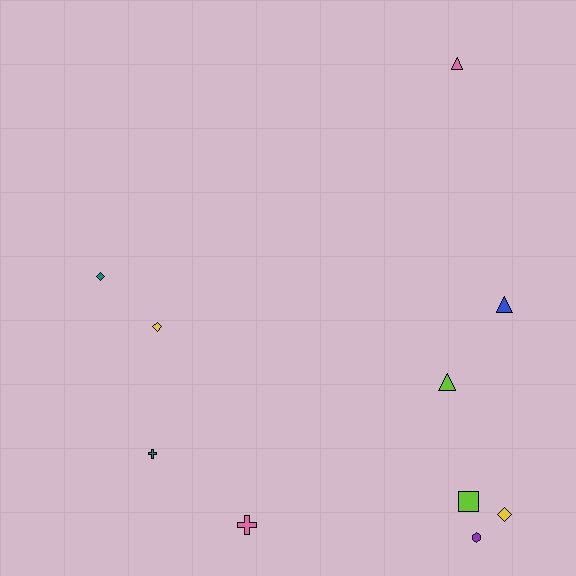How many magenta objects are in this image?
There are no magenta objects.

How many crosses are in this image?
There are 2 crosses.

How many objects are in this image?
There are 10 objects.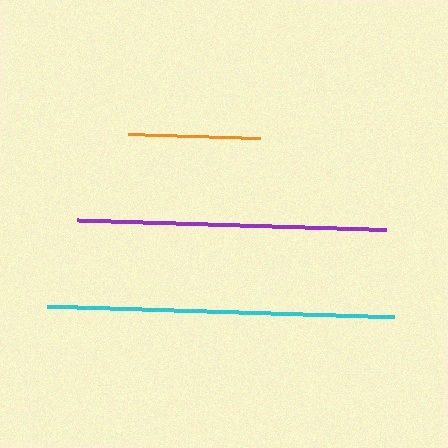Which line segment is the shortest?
The orange line is the shortest at approximately 132 pixels.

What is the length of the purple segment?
The purple segment is approximately 308 pixels long.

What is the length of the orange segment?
The orange segment is approximately 132 pixels long.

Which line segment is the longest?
The cyan line is the longest at approximately 347 pixels.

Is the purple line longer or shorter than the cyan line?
The cyan line is longer than the purple line.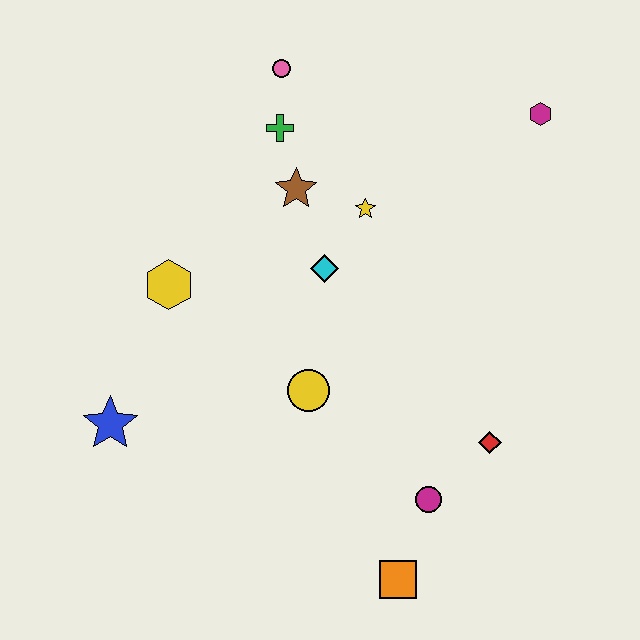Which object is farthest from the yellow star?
The orange square is farthest from the yellow star.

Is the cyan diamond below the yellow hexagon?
No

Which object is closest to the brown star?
The green cross is closest to the brown star.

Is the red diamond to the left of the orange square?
No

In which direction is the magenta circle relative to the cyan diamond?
The magenta circle is below the cyan diamond.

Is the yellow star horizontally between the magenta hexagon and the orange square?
No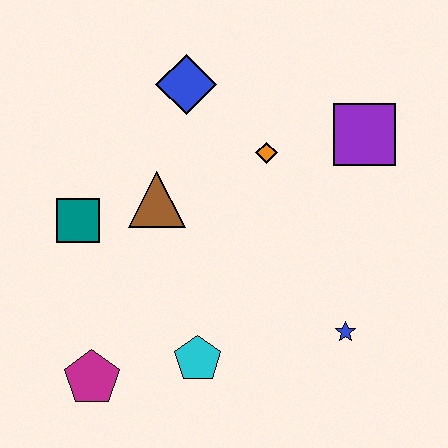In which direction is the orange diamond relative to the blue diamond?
The orange diamond is to the right of the blue diamond.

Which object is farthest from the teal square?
The purple square is farthest from the teal square.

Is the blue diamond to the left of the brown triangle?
No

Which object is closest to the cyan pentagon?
The magenta pentagon is closest to the cyan pentagon.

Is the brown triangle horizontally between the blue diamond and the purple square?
No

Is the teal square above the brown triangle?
No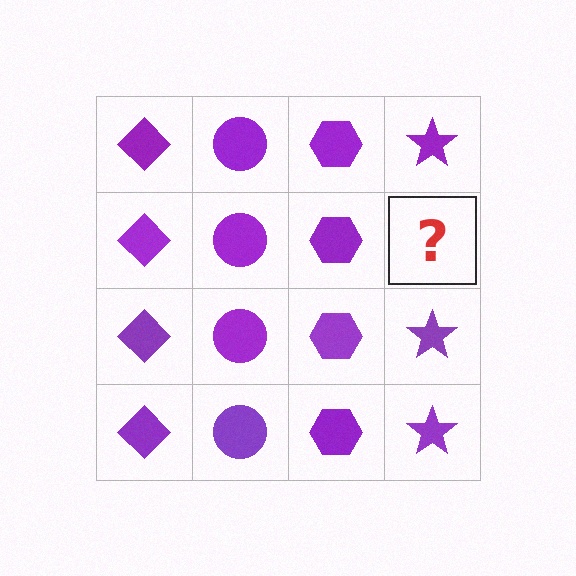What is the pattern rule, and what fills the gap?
The rule is that each column has a consistent shape. The gap should be filled with a purple star.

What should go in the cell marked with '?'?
The missing cell should contain a purple star.